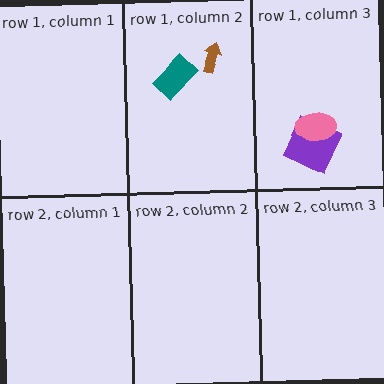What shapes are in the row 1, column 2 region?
The teal rectangle, the brown arrow.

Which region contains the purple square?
The row 1, column 3 region.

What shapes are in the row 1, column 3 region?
The purple square, the pink ellipse.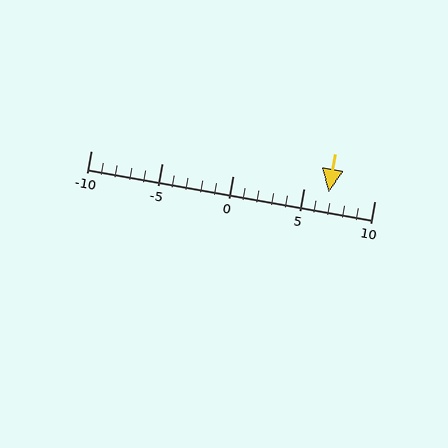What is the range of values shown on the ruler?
The ruler shows values from -10 to 10.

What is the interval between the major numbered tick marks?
The major tick marks are spaced 5 units apart.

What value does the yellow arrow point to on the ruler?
The yellow arrow points to approximately 7.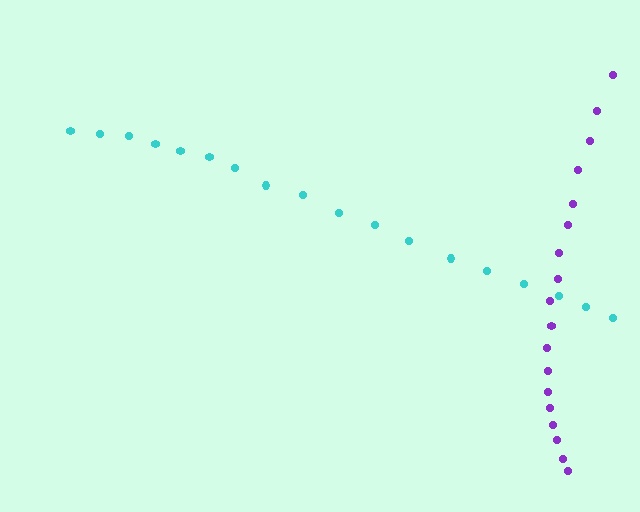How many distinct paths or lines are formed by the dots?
There are 2 distinct paths.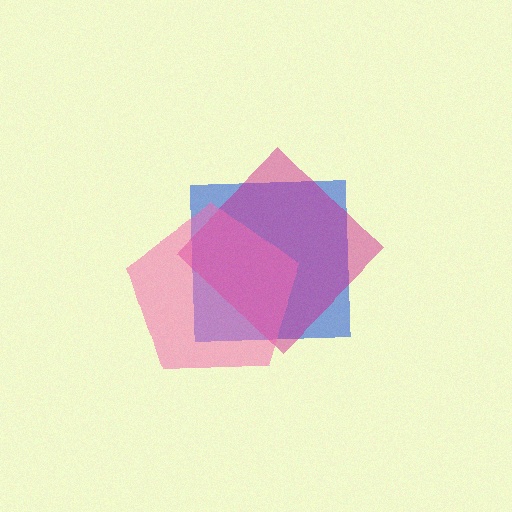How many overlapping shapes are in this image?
There are 3 overlapping shapes in the image.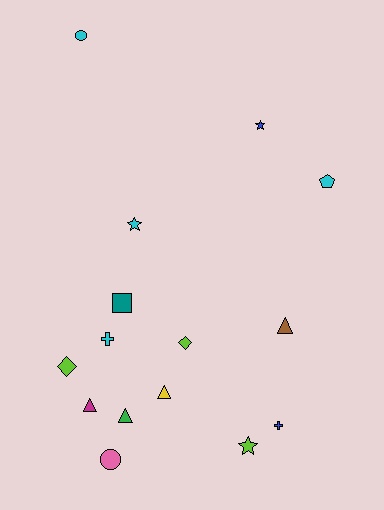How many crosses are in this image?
There are 2 crosses.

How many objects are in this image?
There are 15 objects.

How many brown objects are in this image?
There is 1 brown object.